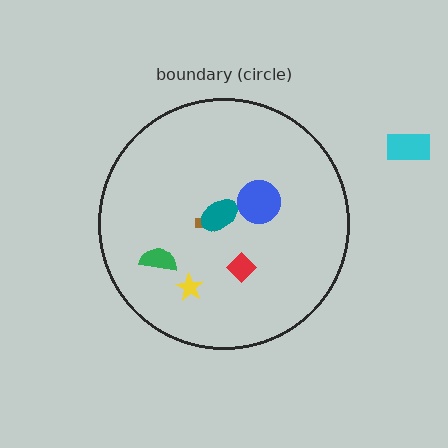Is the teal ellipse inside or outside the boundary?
Inside.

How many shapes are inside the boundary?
6 inside, 1 outside.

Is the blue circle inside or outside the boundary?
Inside.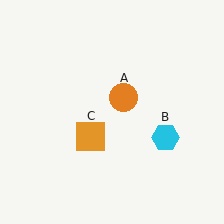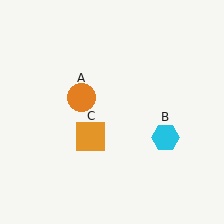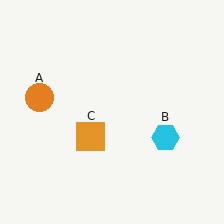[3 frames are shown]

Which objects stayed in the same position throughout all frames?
Cyan hexagon (object B) and orange square (object C) remained stationary.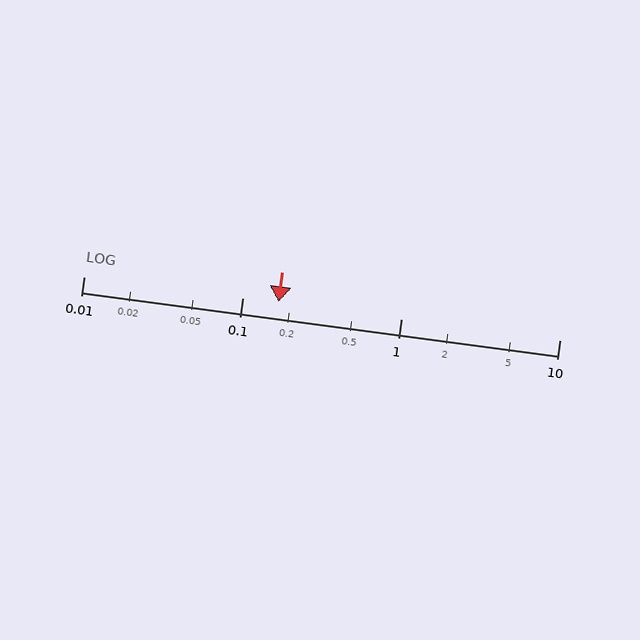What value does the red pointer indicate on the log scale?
The pointer indicates approximately 0.17.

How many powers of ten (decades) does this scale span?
The scale spans 3 decades, from 0.01 to 10.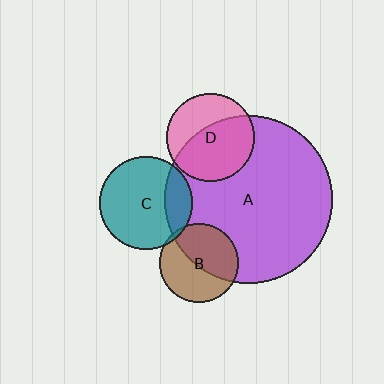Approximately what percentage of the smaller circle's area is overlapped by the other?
Approximately 20%.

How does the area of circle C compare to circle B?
Approximately 1.4 times.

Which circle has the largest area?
Circle A (purple).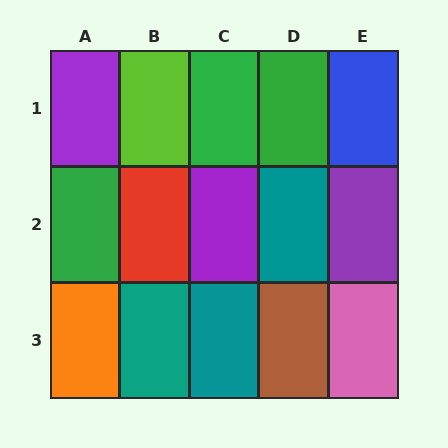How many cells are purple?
3 cells are purple.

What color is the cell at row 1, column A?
Purple.